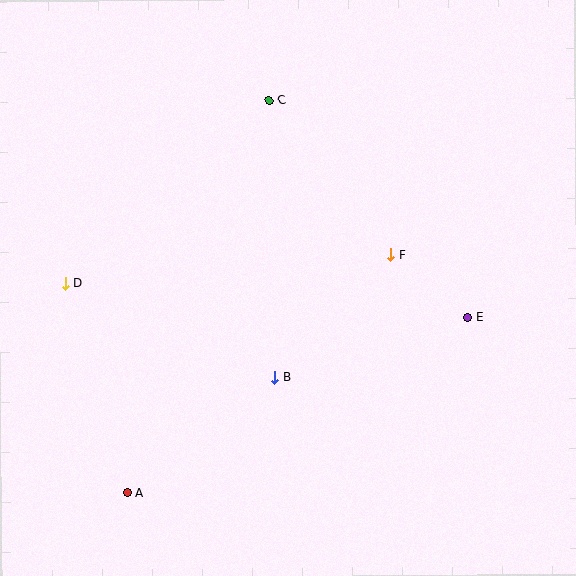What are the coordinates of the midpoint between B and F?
The midpoint between B and F is at (332, 316).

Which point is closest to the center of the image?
Point B at (274, 377) is closest to the center.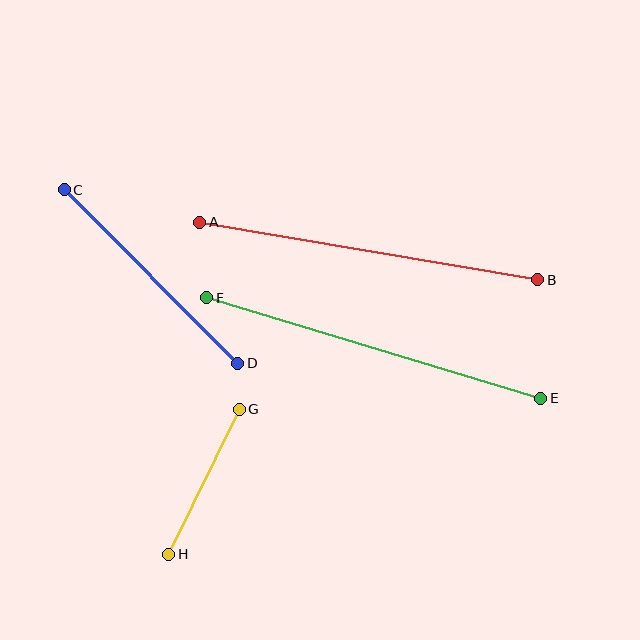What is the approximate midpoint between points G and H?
The midpoint is at approximately (204, 482) pixels.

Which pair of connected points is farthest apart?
Points E and F are farthest apart.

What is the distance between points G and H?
The distance is approximately 161 pixels.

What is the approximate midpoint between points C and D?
The midpoint is at approximately (151, 277) pixels.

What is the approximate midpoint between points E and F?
The midpoint is at approximately (374, 348) pixels.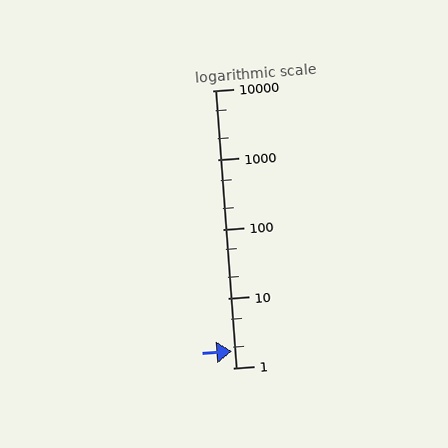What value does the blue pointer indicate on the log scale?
The pointer indicates approximately 1.7.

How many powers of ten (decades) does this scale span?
The scale spans 4 decades, from 1 to 10000.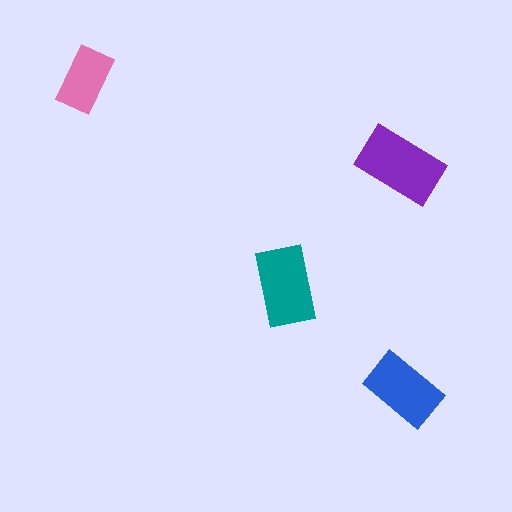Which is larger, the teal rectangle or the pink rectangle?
The teal one.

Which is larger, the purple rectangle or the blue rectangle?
The purple one.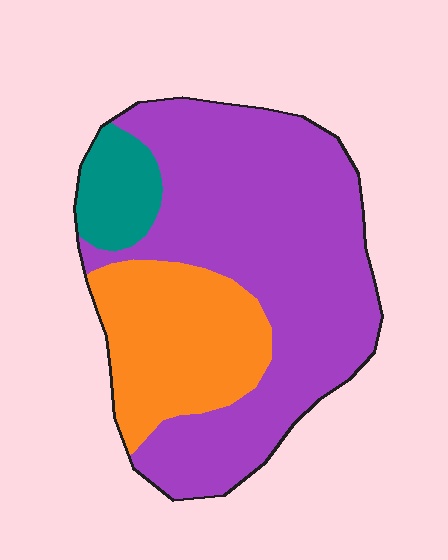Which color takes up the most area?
Purple, at roughly 65%.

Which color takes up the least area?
Teal, at roughly 10%.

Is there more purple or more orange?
Purple.